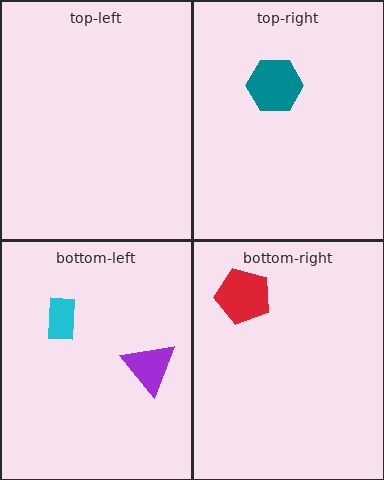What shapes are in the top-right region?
The teal hexagon.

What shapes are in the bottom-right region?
The red pentagon.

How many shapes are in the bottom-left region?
2.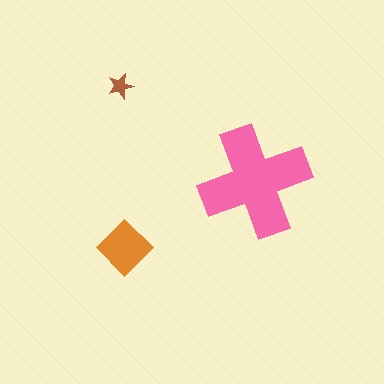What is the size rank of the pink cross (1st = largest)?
1st.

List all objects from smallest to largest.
The brown star, the orange diamond, the pink cross.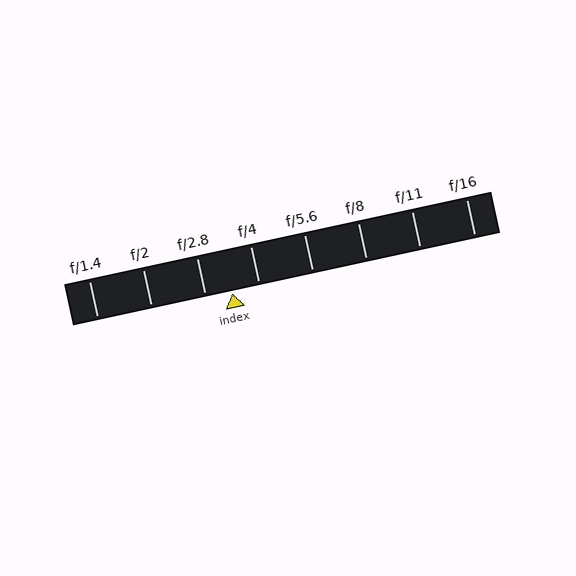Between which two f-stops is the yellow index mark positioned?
The index mark is between f/2.8 and f/4.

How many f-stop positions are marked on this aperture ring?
There are 8 f-stop positions marked.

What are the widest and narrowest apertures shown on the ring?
The widest aperture shown is f/1.4 and the narrowest is f/16.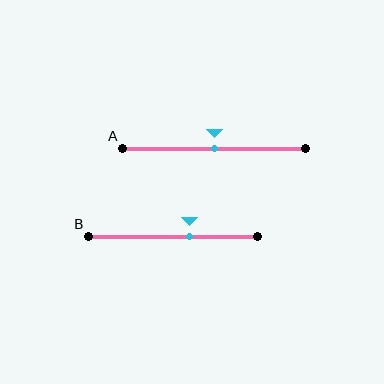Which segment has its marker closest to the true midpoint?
Segment A has its marker closest to the true midpoint.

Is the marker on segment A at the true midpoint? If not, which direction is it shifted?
Yes, the marker on segment A is at the true midpoint.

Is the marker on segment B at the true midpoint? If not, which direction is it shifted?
No, the marker on segment B is shifted to the right by about 10% of the segment length.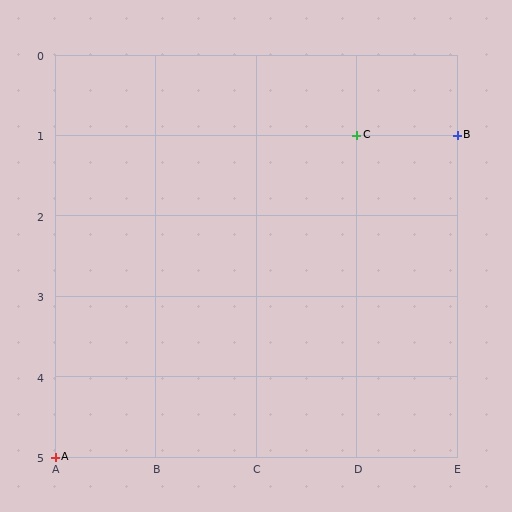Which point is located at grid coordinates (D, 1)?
Point C is at (D, 1).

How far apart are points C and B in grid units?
Points C and B are 1 column apart.